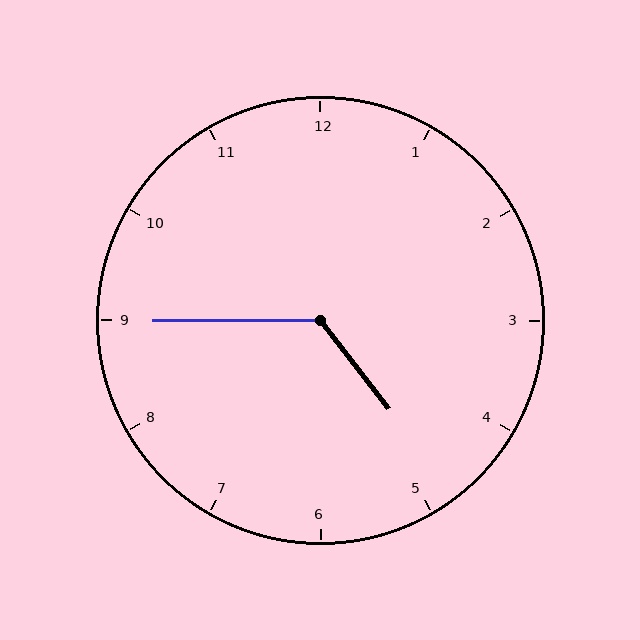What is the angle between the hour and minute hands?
Approximately 128 degrees.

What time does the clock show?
4:45.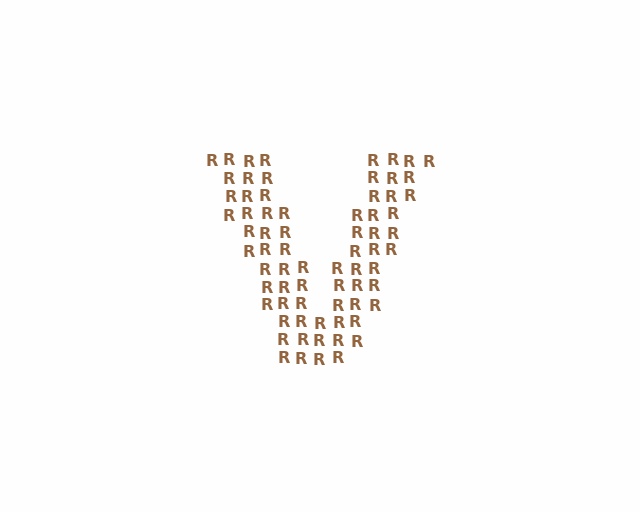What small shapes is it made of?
It is made of small letter R's.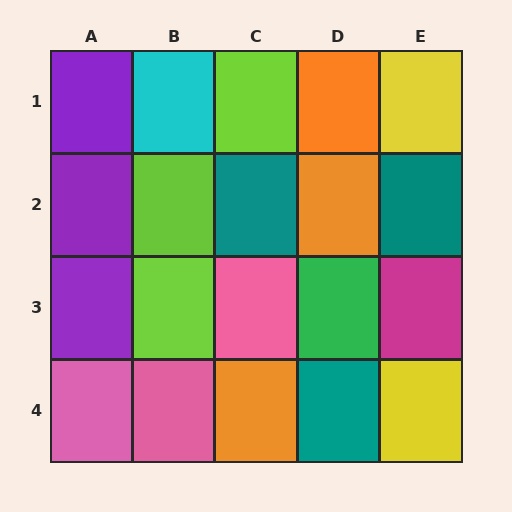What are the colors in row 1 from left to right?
Purple, cyan, lime, orange, yellow.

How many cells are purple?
3 cells are purple.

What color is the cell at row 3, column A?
Purple.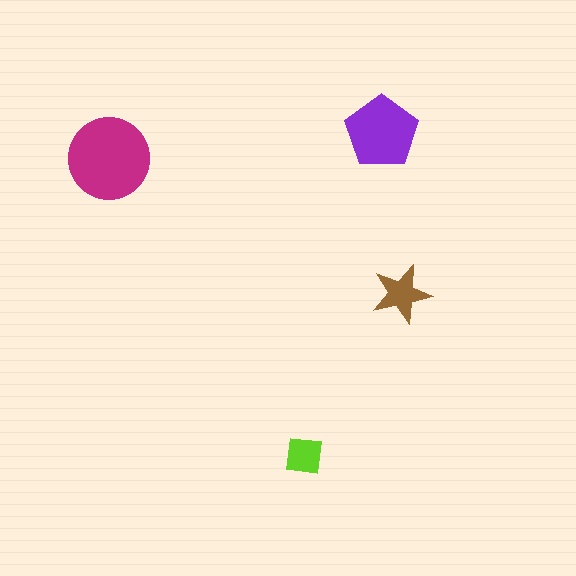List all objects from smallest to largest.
The lime square, the brown star, the purple pentagon, the magenta circle.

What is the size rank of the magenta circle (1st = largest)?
1st.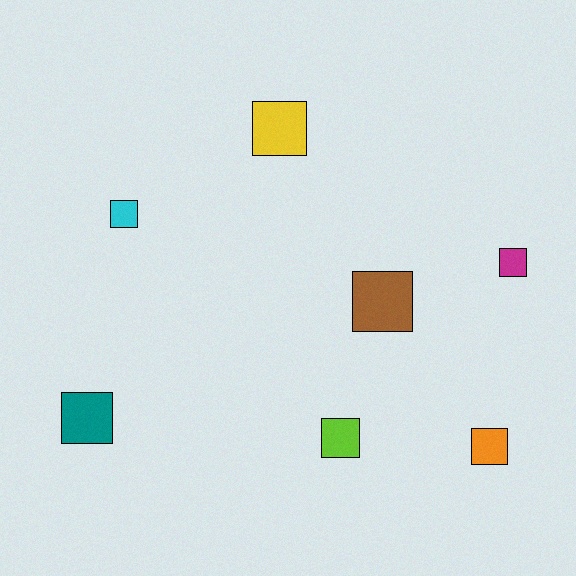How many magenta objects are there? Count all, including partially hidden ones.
There is 1 magenta object.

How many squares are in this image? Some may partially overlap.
There are 7 squares.